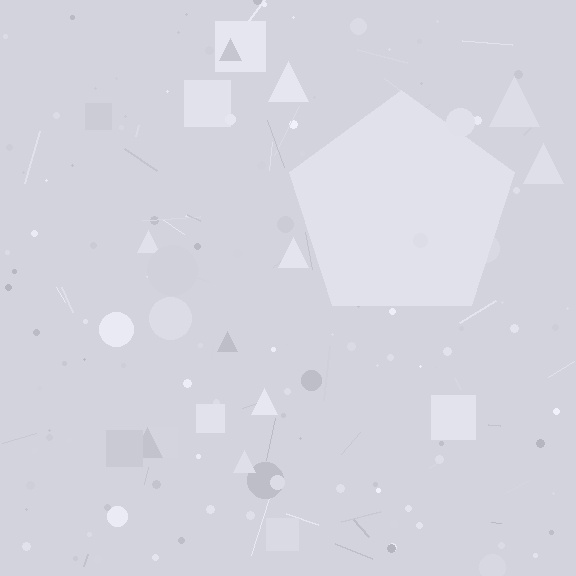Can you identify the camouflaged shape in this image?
The camouflaged shape is a pentagon.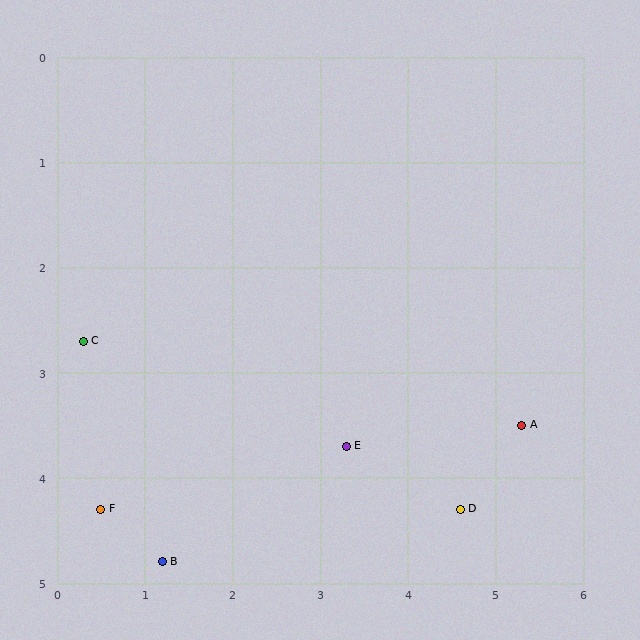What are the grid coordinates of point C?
Point C is at approximately (0.3, 2.7).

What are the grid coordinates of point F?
Point F is at approximately (0.5, 4.3).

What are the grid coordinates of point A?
Point A is at approximately (5.3, 3.5).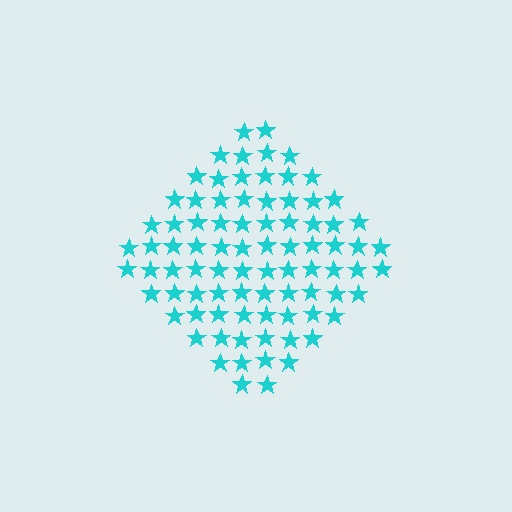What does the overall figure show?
The overall figure shows a diamond.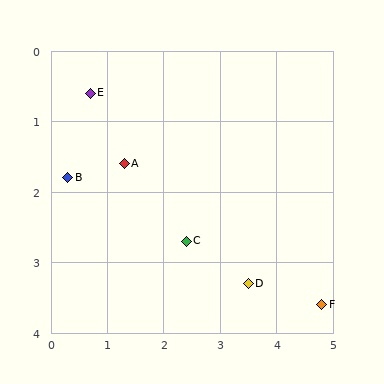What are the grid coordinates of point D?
Point D is at approximately (3.5, 3.3).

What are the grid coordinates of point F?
Point F is at approximately (4.8, 3.6).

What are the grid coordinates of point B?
Point B is at approximately (0.3, 1.8).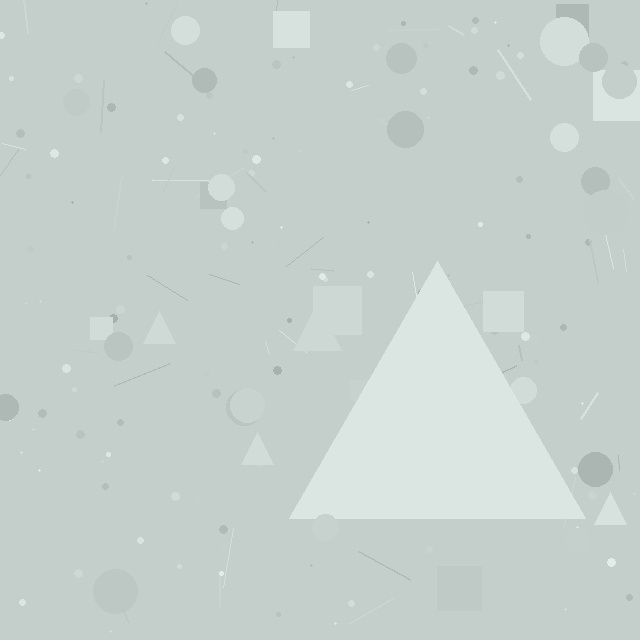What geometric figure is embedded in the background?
A triangle is embedded in the background.